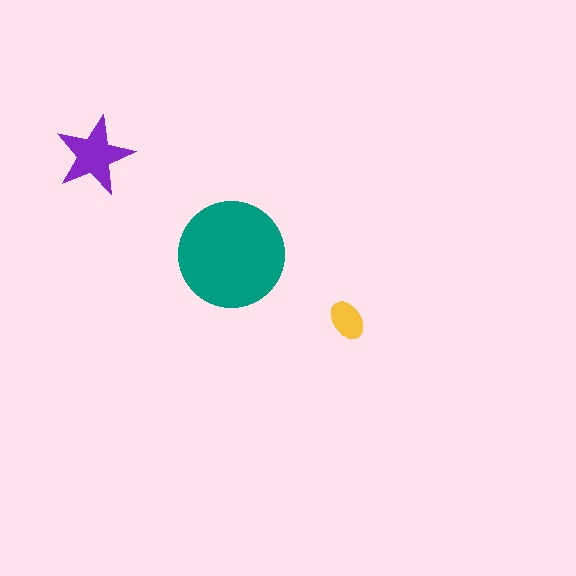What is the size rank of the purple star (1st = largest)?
2nd.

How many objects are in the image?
There are 3 objects in the image.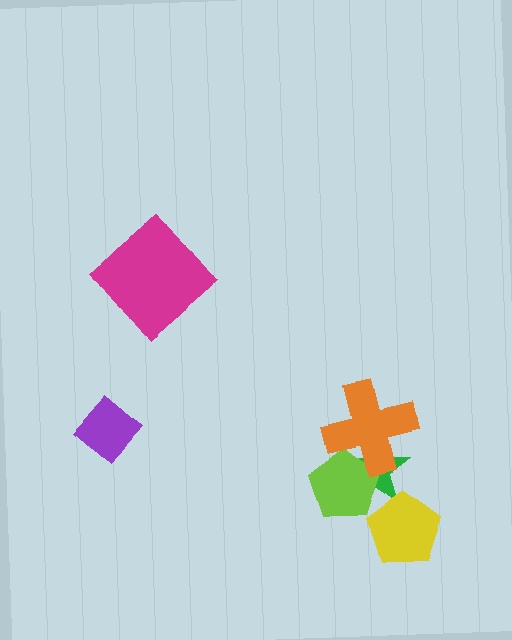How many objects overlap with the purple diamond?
0 objects overlap with the purple diamond.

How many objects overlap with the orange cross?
2 objects overlap with the orange cross.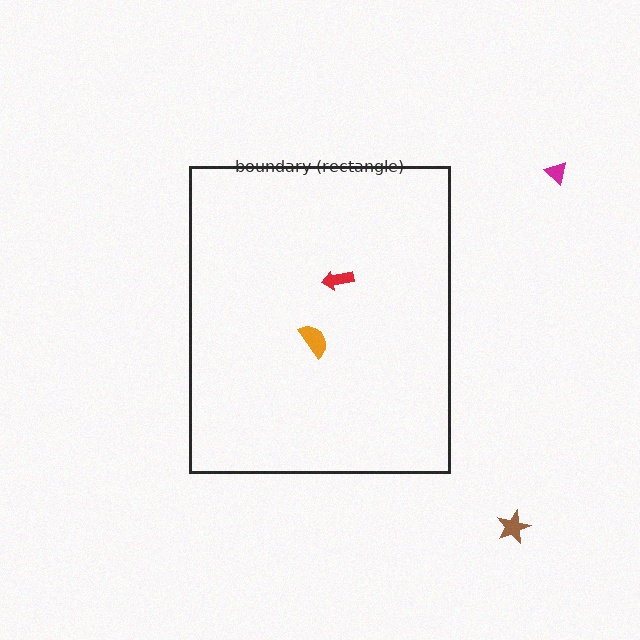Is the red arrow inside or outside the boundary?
Inside.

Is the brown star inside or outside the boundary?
Outside.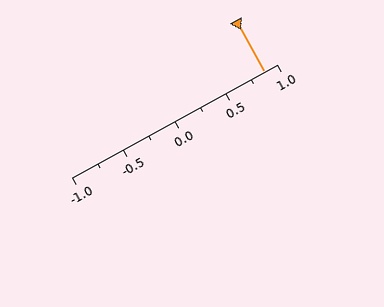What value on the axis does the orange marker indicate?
The marker indicates approximately 0.88.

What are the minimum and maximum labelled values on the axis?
The axis runs from -1.0 to 1.0.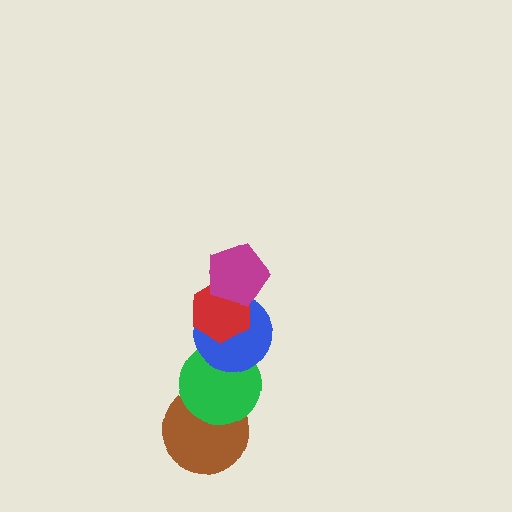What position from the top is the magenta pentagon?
The magenta pentagon is 1st from the top.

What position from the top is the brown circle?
The brown circle is 5th from the top.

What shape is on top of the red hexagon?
The magenta pentagon is on top of the red hexagon.